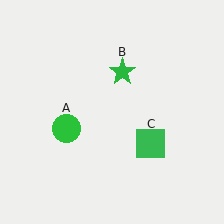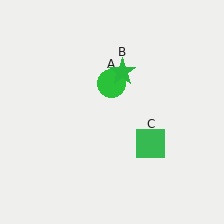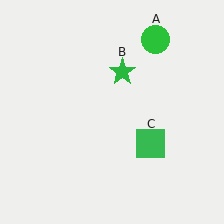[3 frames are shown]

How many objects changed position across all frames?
1 object changed position: green circle (object A).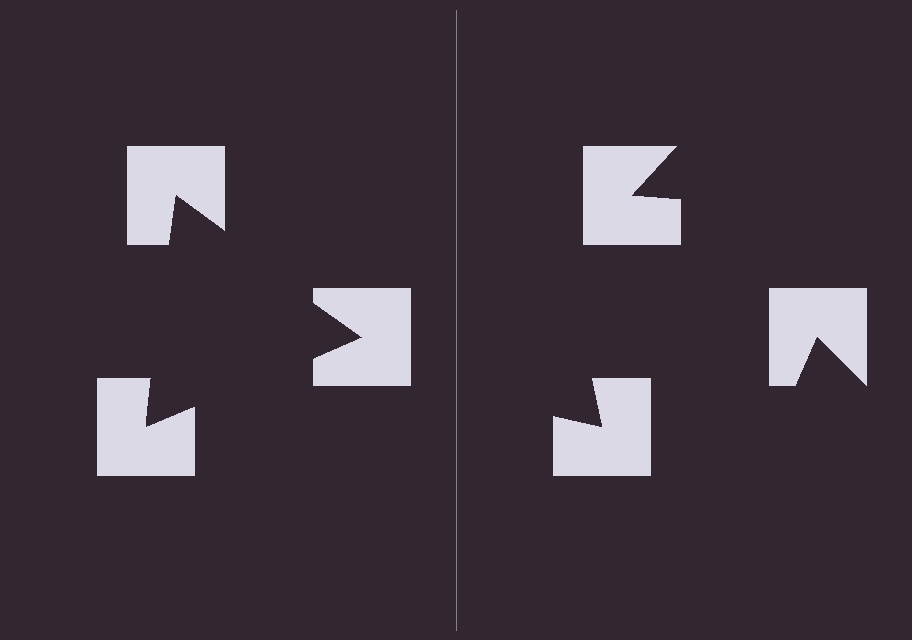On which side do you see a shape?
An illusory triangle appears on the left side. On the right side the wedge cuts are rotated, so no coherent shape forms.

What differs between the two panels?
The notched squares are positioned identically on both sides; only the wedge orientations differ. On the left they align to a triangle; on the right they are misaligned.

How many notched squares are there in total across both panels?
6 — 3 on each side.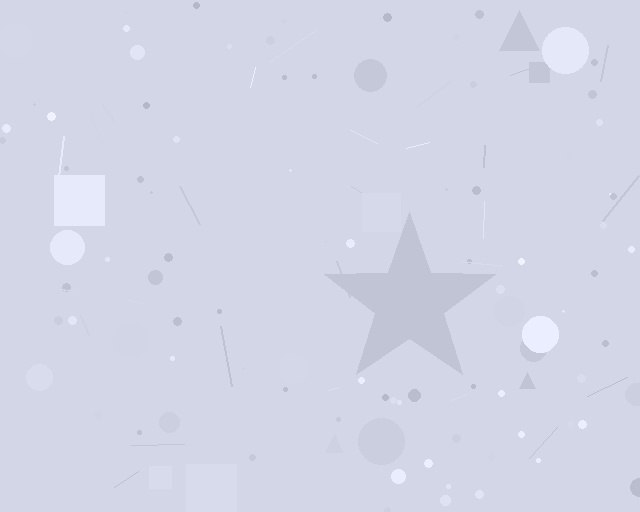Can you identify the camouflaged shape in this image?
The camouflaged shape is a star.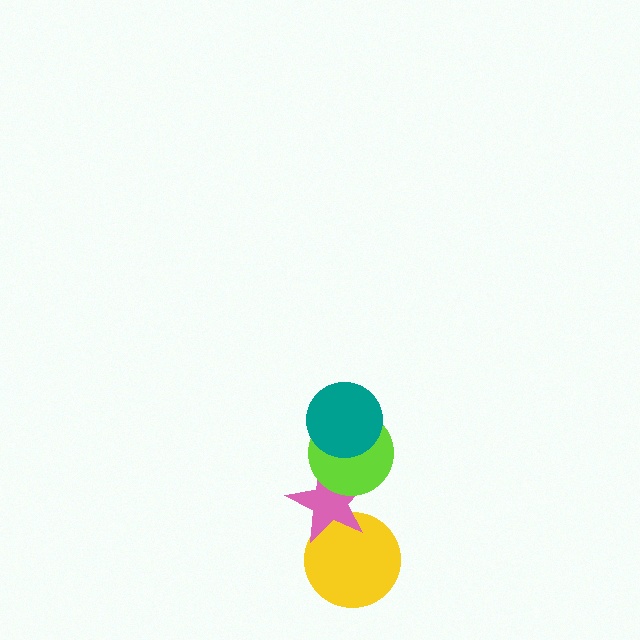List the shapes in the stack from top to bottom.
From top to bottom: the teal circle, the lime circle, the pink star, the yellow circle.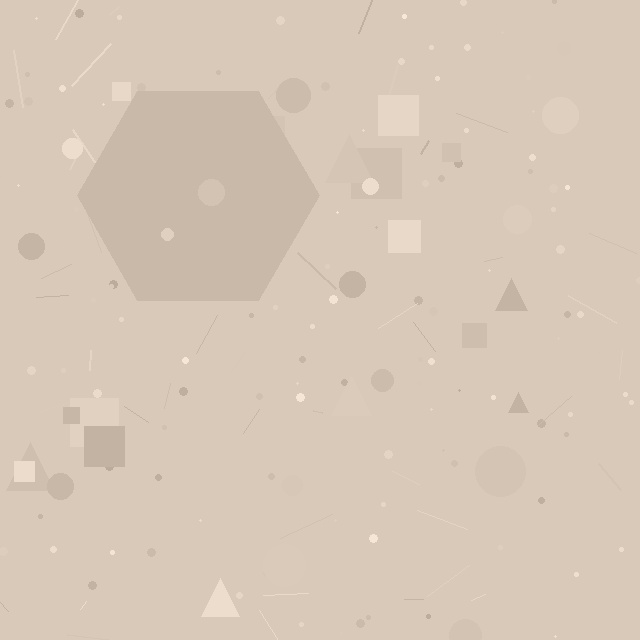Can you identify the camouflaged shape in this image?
The camouflaged shape is a hexagon.